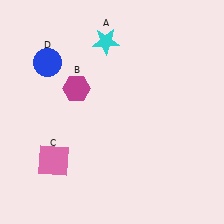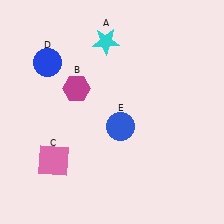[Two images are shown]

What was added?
A blue circle (E) was added in Image 2.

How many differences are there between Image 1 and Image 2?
There is 1 difference between the two images.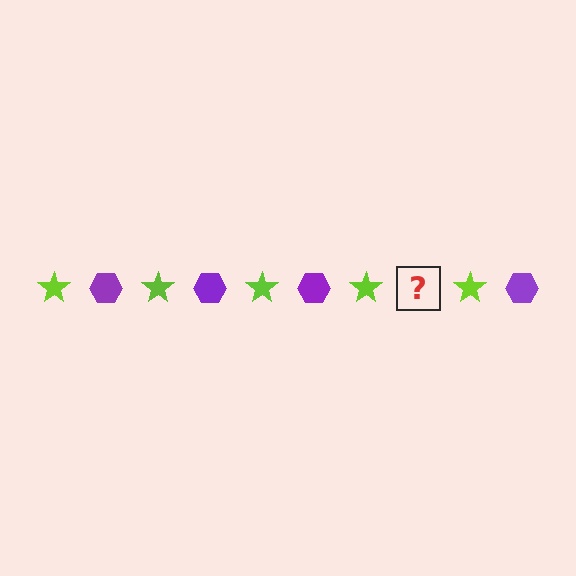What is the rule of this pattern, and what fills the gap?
The rule is that the pattern alternates between lime star and purple hexagon. The gap should be filled with a purple hexagon.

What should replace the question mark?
The question mark should be replaced with a purple hexagon.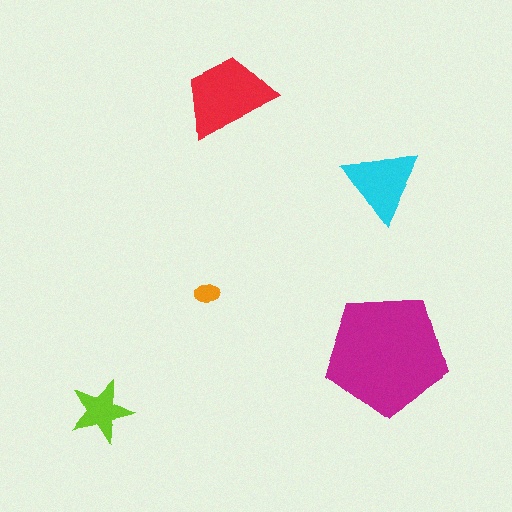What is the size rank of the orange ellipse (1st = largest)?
5th.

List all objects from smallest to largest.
The orange ellipse, the lime star, the cyan triangle, the red trapezoid, the magenta pentagon.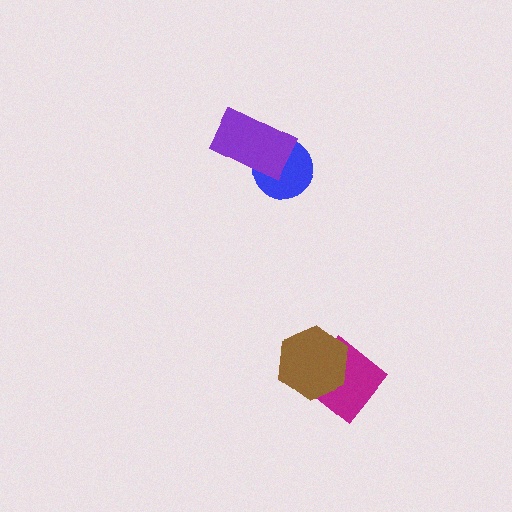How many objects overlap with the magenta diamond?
1 object overlaps with the magenta diamond.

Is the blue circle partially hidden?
Yes, it is partially covered by another shape.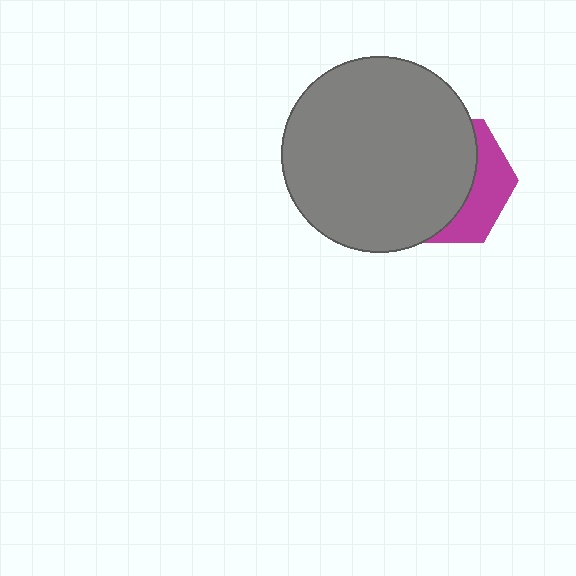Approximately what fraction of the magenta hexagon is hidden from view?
Roughly 67% of the magenta hexagon is hidden behind the gray circle.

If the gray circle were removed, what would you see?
You would see the complete magenta hexagon.